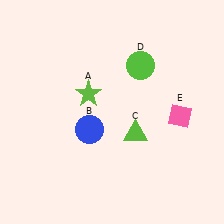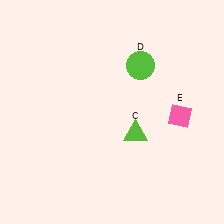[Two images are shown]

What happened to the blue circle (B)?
The blue circle (B) was removed in Image 2. It was in the bottom-left area of Image 1.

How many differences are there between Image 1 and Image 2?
There are 2 differences between the two images.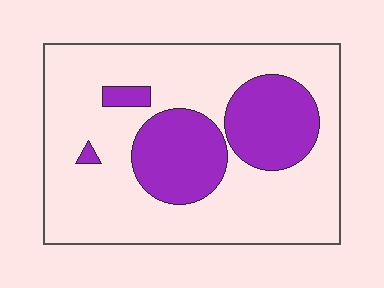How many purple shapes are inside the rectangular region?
4.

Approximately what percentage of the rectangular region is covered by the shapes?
Approximately 25%.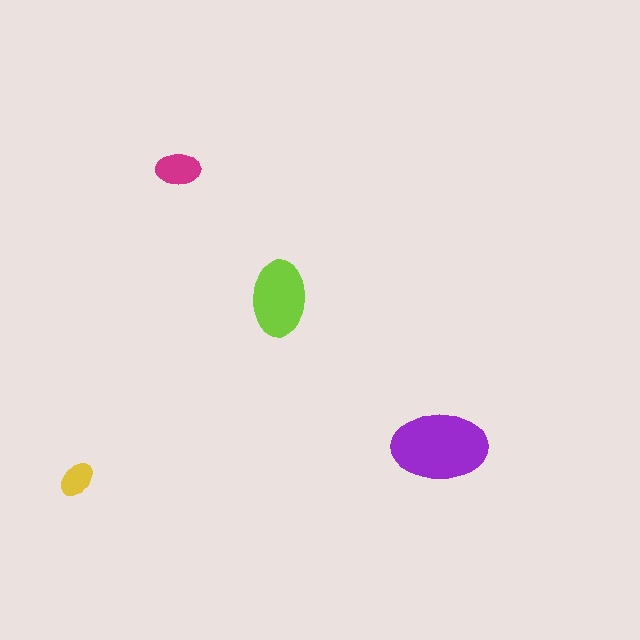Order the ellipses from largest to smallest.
the purple one, the lime one, the magenta one, the yellow one.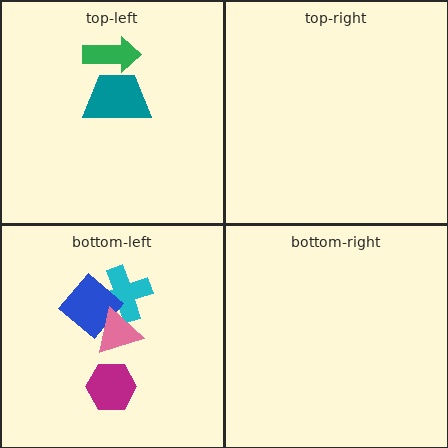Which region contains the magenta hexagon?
The bottom-left region.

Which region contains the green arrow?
The top-left region.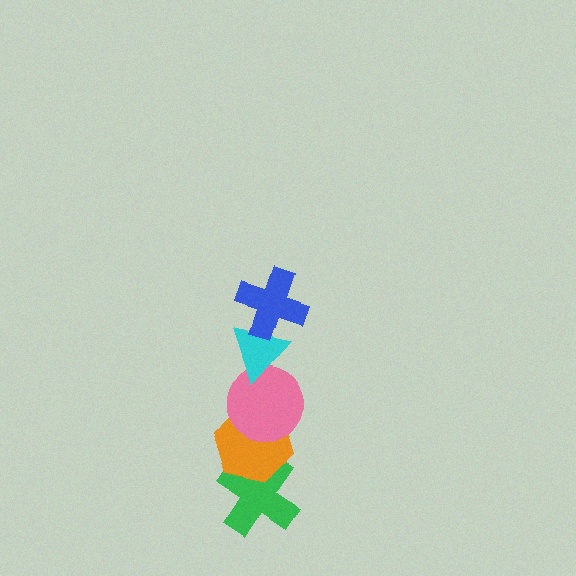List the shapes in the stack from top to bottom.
From top to bottom: the blue cross, the cyan triangle, the pink circle, the orange hexagon, the green cross.